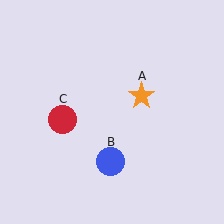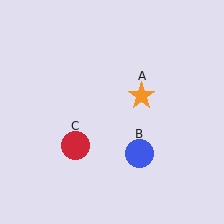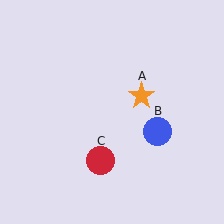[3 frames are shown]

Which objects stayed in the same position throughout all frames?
Orange star (object A) remained stationary.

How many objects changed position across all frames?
2 objects changed position: blue circle (object B), red circle (object C).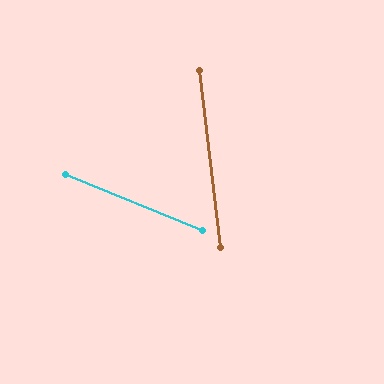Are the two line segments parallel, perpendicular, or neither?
Neither parallel nor perpendicular — they differ by about 61°.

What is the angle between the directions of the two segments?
Approximately 61 degrees.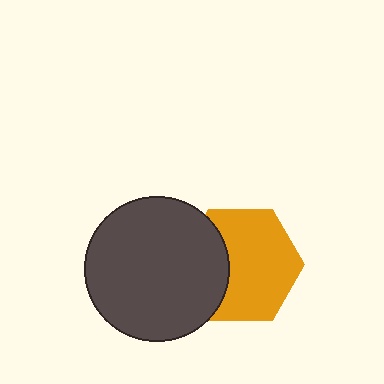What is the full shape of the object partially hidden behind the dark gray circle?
The partially hidden object is an orange hexagon.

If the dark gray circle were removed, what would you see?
You would see the complete orange hexagon.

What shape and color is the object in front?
The object in front is a dark gray circle.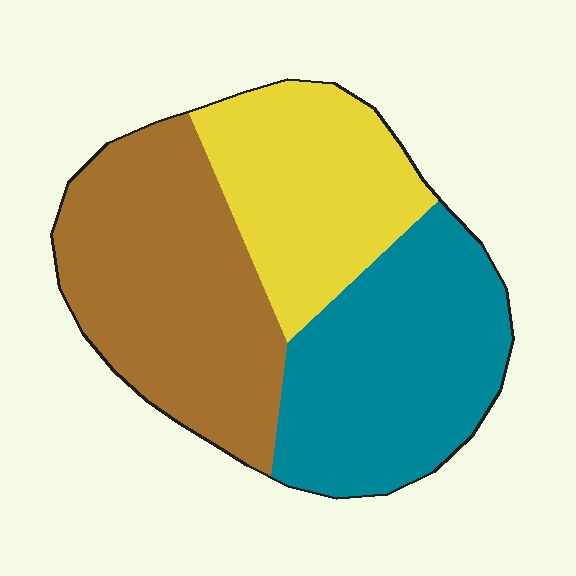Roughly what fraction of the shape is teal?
Teal takes up between a quarter and a half of the shape.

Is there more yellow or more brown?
Brown.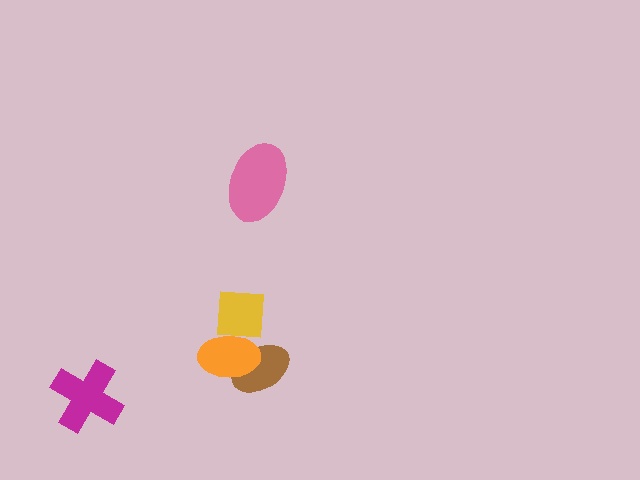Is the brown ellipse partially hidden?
Yes, it is partially covered by another shape.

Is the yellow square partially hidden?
Yes, it is partially covered by another shape.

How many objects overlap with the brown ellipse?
1 object overlaps with the brown ellipse.